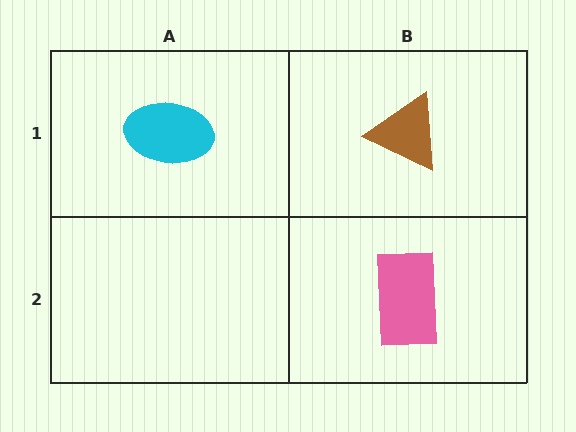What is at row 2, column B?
A pink rectangle.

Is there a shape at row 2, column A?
No, that cell is empty.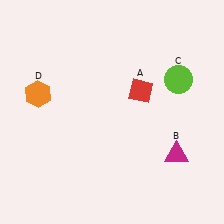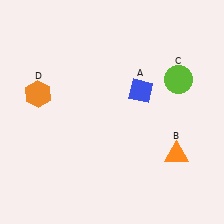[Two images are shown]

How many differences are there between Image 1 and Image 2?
There are 2 differences between the two images.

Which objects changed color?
A changed from red to blue. B changed from magenta to orange.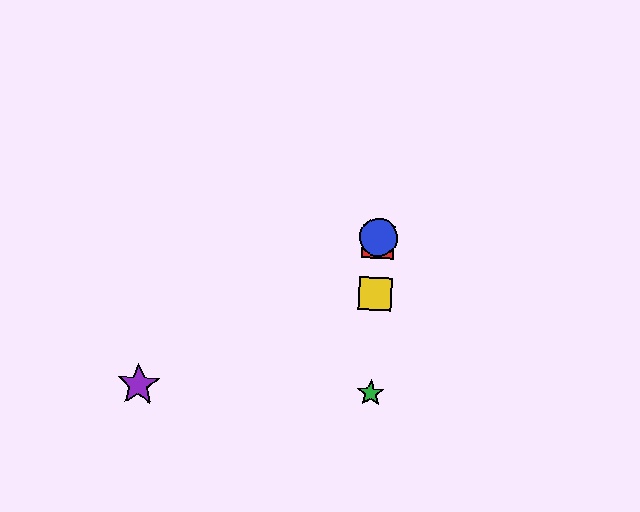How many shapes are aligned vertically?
4 shapes (the red square, the blue circle, the green star, the yellow square) are aligned vertically.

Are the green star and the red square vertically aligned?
Yes, both are at x≈371.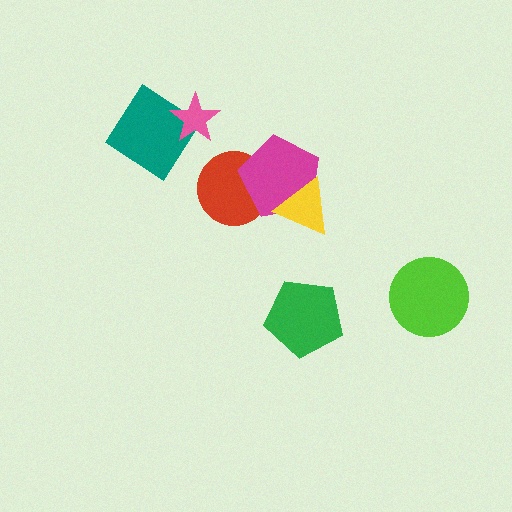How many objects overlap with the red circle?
1 object overlaps with the red circle.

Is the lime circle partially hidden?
No, no other shape covers it.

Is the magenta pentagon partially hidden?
Yes, it is partially covered by another shape.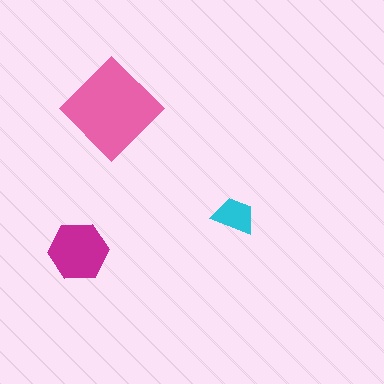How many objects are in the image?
There are 3 objects in the image.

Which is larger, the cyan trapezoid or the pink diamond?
The pink diamond.